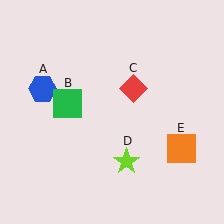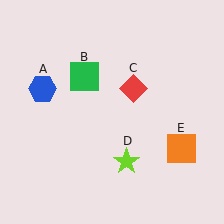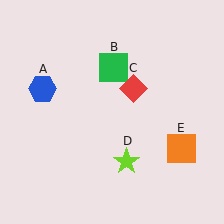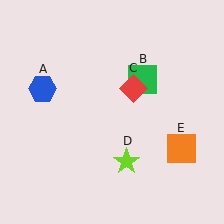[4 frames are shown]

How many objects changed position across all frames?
1 object changed position: green square (object B).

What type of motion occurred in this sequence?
The green square (object B) rotated clockwise around the center of the scene.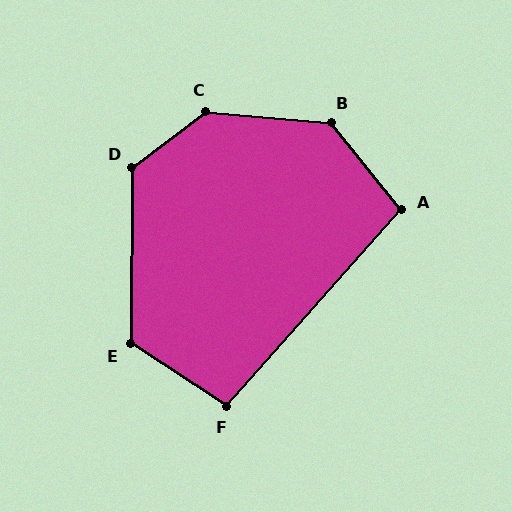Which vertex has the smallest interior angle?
F, at approximately 99 degrees.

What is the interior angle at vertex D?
Approximately 127 degrees (obtuse).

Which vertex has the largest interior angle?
C, at approximately 138 degrees.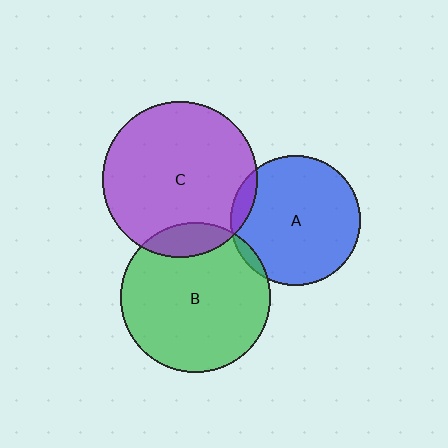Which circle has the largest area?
Circle C (purple).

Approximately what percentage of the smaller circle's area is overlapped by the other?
Approximately 5%.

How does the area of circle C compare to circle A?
Approximately 1.4 times.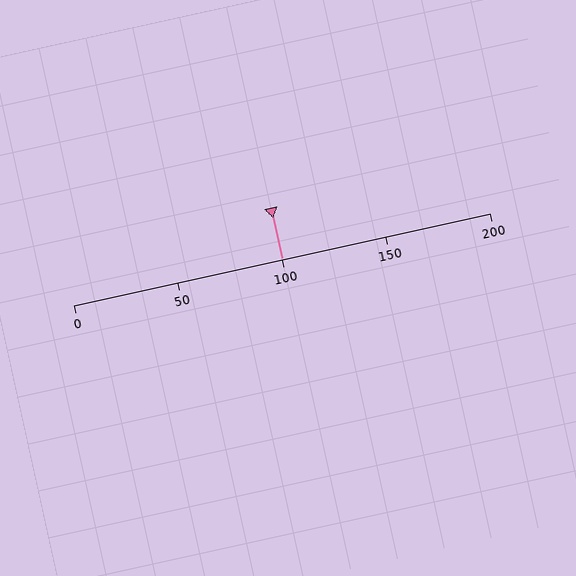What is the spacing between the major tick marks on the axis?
The major ticks are spaced 50 apart.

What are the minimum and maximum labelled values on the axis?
The axis runs from 0 to 200.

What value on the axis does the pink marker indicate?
The marker indicates approximately 100.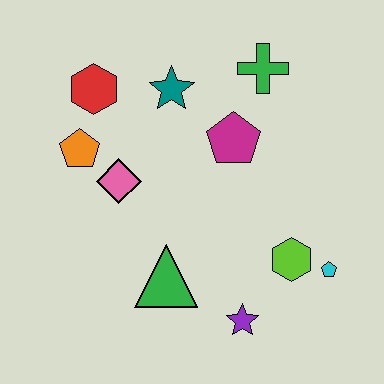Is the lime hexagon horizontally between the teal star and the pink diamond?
No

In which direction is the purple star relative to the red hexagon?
The purple star is below the red hexagon.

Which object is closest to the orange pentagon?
The pink diamond is closest to the orange pentagon.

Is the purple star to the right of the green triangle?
Yes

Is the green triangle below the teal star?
Yes